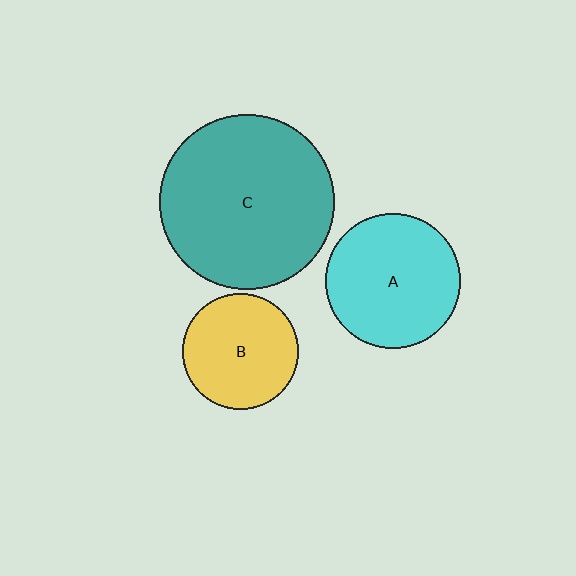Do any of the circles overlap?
No, none of the circles overlap.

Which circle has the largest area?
Circle C (teal).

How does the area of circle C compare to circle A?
Approximately 1.7 times.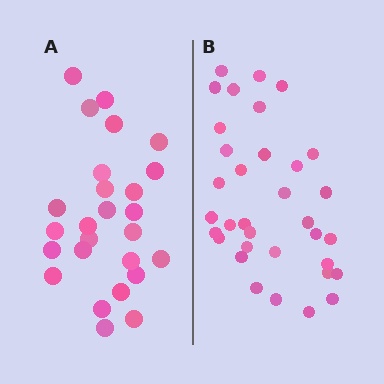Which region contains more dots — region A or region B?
Region B (the right region) has more dots.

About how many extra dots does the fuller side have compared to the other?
Region B has roughly 8 or so more dots than region A.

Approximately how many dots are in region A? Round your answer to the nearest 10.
About 30 dots. (The exact count is 26, which rounds to 30.)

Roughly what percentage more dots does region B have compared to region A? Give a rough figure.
About 30% more.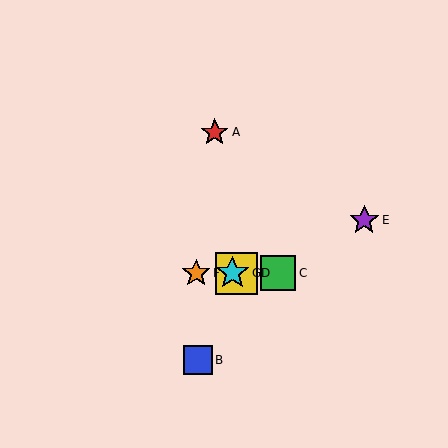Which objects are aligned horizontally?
Objects C, D, F, G are aligned horizontally.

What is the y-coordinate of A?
Object A is at y≈132.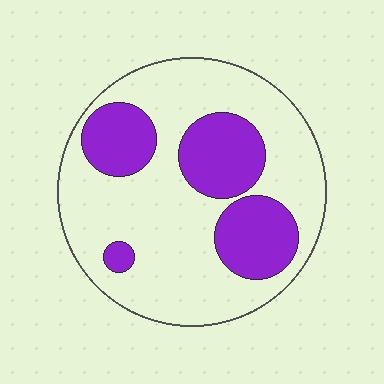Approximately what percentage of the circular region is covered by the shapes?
Approximately 30%.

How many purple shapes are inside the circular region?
4.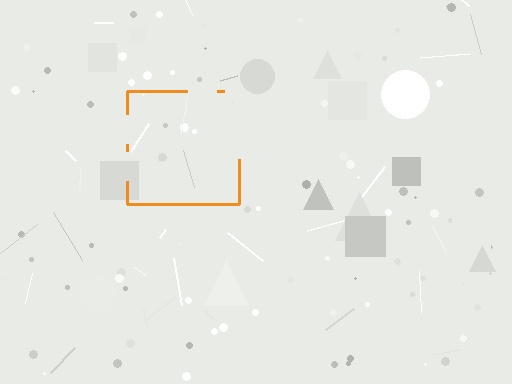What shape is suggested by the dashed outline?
The dashed outline suggests a square.